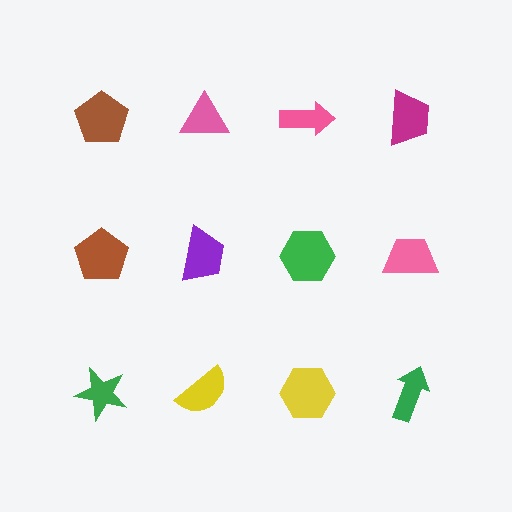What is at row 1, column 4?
A magenta trapezoid.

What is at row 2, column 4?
A pink trapezoid.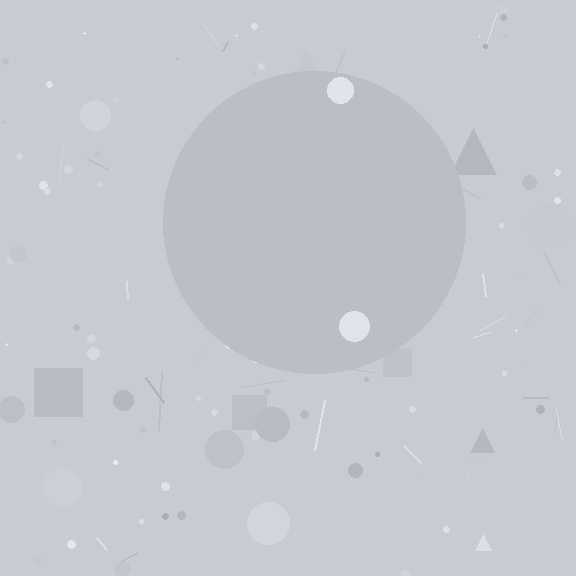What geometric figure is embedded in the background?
A circle is embedded in the background.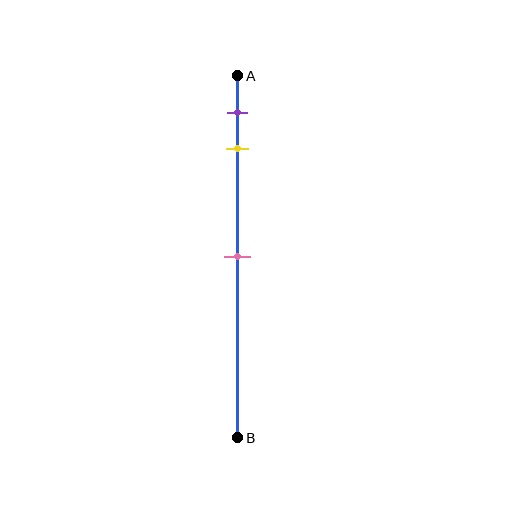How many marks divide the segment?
There are 3 marks dividing the segment.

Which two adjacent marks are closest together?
The purple and yellow marks are the closest adjacent pair.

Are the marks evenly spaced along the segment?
No, the marks are not evenly spaced.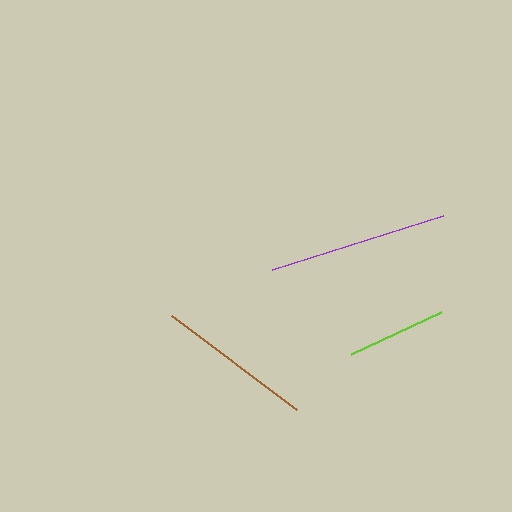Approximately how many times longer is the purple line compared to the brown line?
The purple line is approximately 1.1 times the length of the brown line.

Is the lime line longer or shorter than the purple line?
The purple line is longer than the lime line.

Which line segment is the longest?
The purple line is the longest at approximately 179 pixels.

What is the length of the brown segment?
The brown segment is approximately 157 pixels long.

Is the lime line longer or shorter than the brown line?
The brown line is longer than the lime line.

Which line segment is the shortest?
The lime line is the shortest at approximately 99 pixels.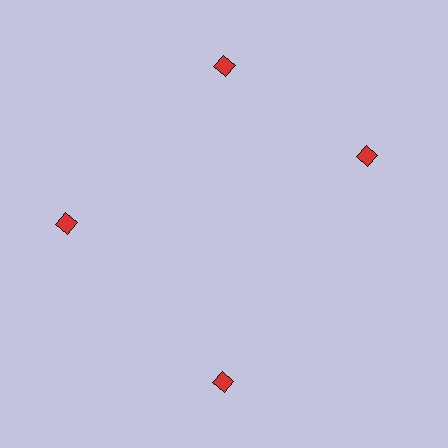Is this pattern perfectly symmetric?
No. The 4 red diamonds are arranged in a ring, but one element near the 3 o'clock position is rotated out of alignment along the ring, breaking the 4-fold rotational symmetry.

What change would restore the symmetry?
The symmetry would be restored by rotating it back into even spacing with its neighbors so that all 4 diamonds sit at equal angles and equal distance from the center.